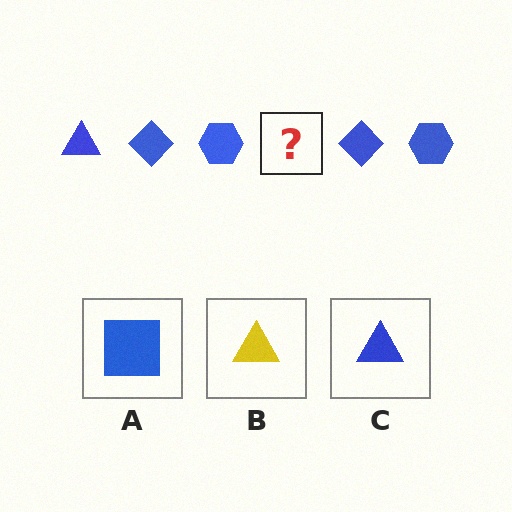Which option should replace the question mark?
Option C.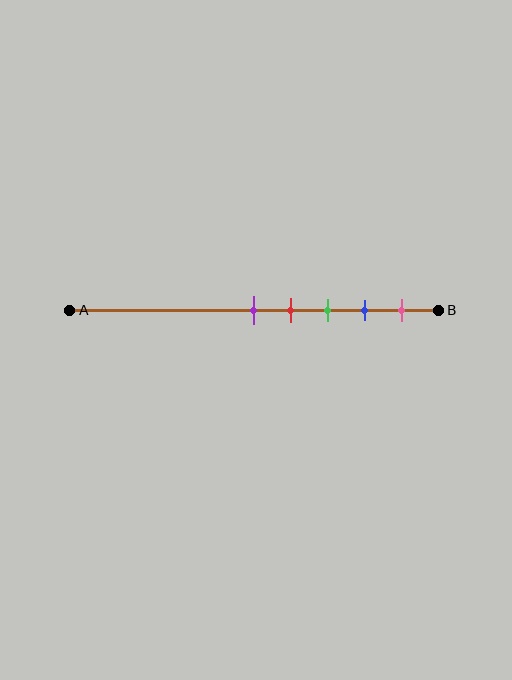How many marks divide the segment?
There are 5 marks dividing the segment.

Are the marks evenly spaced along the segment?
Yes, the marks are approximately evenly spaced.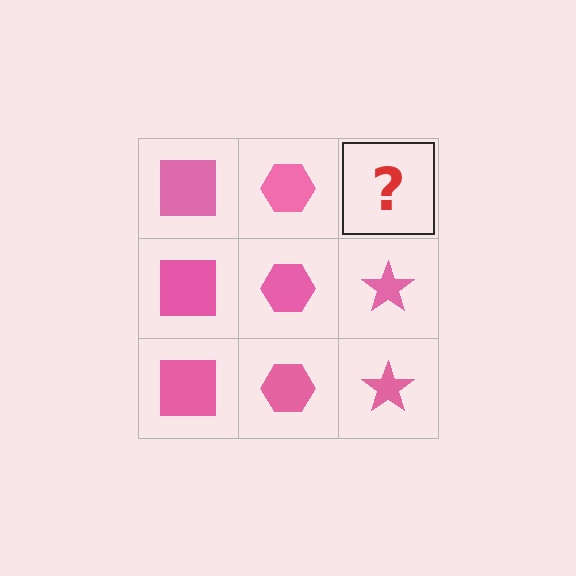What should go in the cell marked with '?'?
The missing cell should contain a pink star.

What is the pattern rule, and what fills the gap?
The rule is that each column has a consistent shape. The gap should be filled with a pink star.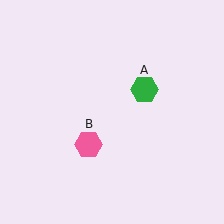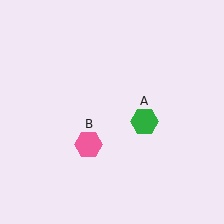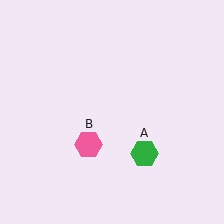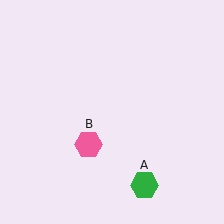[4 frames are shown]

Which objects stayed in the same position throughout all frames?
Pink hexagon (object B) remained stationary.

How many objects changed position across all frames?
1 object changed position: green hexagon (object A).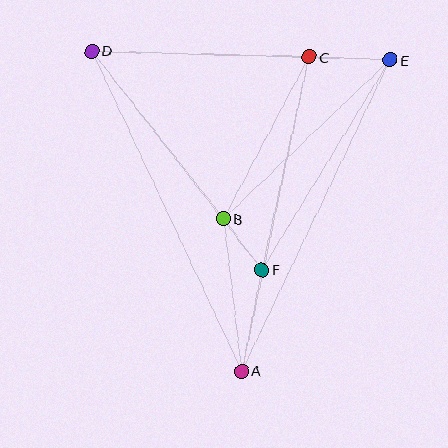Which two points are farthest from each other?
Points A and D are farthest from each other.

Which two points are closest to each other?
Points B and F are closest to each other.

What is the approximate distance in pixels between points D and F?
The distance between D and F is approximately 277 pixels.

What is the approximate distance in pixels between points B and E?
The distance between B and E is approximately 230 pixels.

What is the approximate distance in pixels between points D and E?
The distance between D and E is approximately 298 pixels.